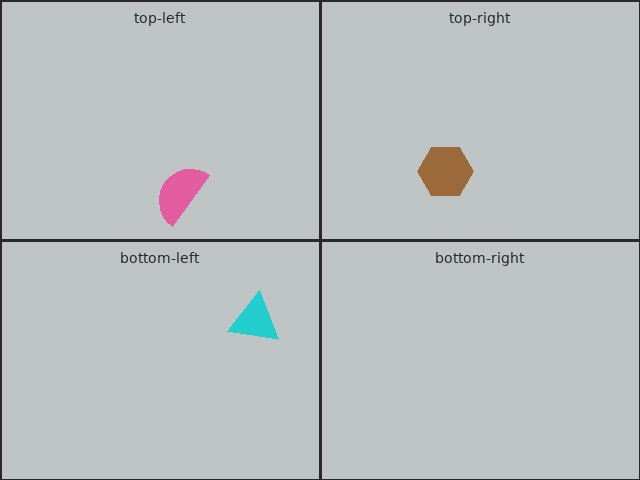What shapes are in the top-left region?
The pink semicircle.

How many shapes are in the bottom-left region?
1.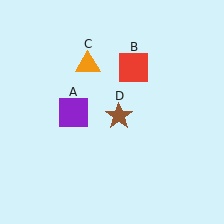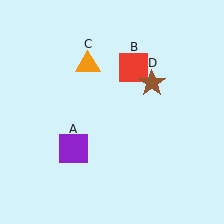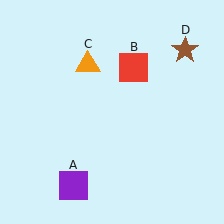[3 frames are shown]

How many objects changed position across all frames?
2 objects changed position: purple square (object A), brown star (object D).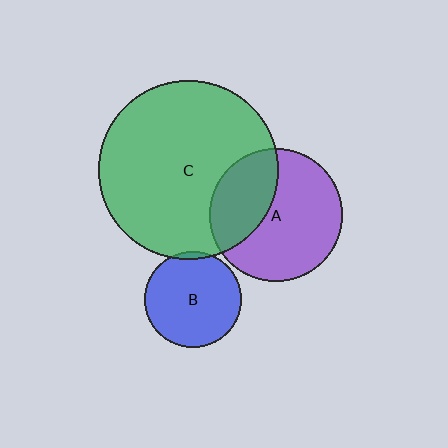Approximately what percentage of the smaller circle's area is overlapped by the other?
Approximately 5%.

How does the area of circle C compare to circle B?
Approximately 3.5 times.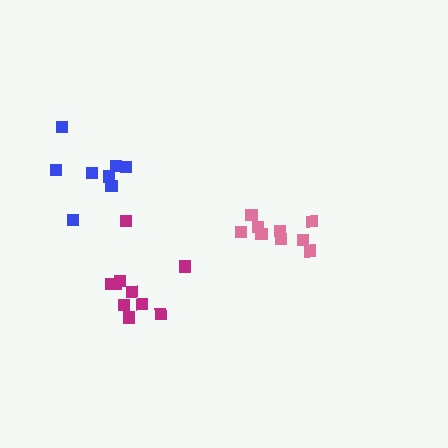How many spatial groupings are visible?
There are 3 spatial groupings.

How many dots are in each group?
Group 1: 10 dots, Group 2: 9 dots, Group 3: 8 dots (27 total).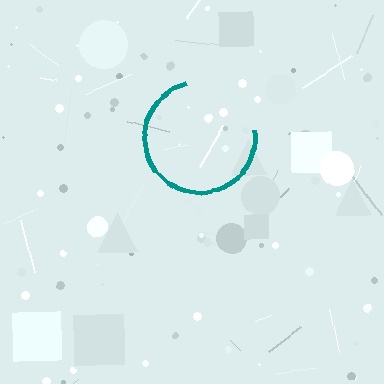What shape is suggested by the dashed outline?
The dashed outline suggests a circle.